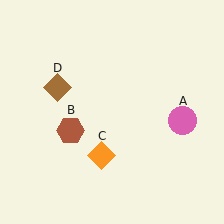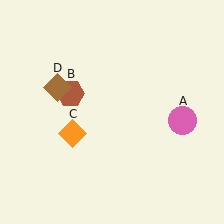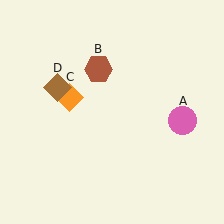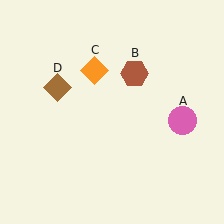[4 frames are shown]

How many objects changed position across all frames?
2 objects changed position: brown hexagon (object B), orange diamond (object C).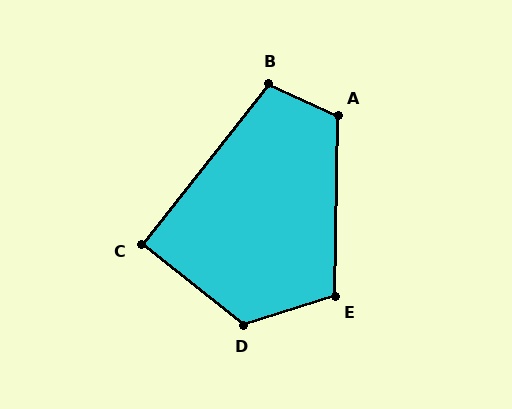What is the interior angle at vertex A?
Approximately 113 degrees (obtuse).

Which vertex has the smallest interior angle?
C, at approximately 90 degrees.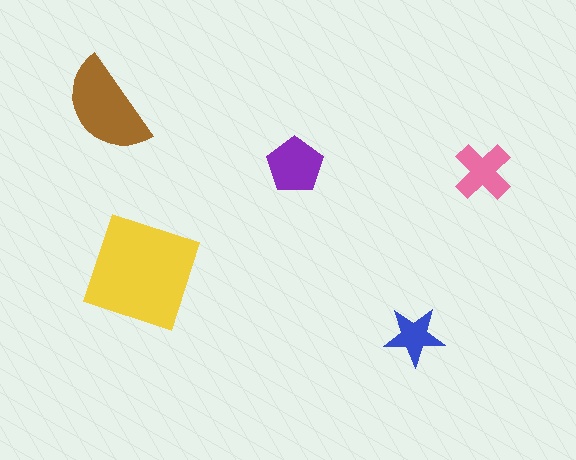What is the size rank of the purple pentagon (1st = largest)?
3rd.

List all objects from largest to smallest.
The yellow square, the brown semicircle, the purple pentagon, the pink cross, the blue star.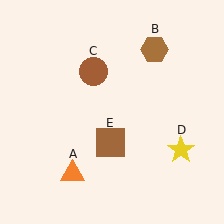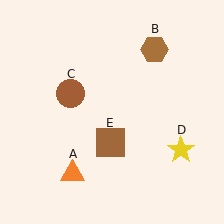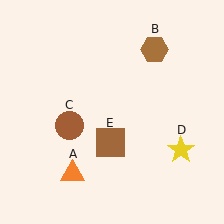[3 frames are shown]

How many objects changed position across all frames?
1 object changed position: brown circle (object C).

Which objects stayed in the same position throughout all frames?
Orange triangle (object A) and brown hexagon (object B) and yellow star (object D) and brown square (object E) remained stationary.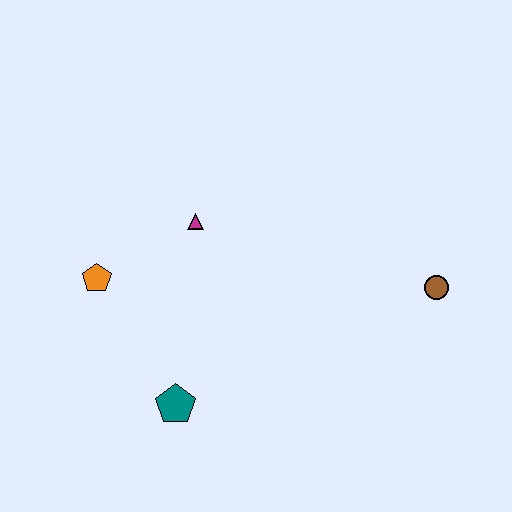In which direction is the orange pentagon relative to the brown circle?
The orange pentagon is to the left of the brown circle.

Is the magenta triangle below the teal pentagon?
No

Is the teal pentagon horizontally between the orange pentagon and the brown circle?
Yes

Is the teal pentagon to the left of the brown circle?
Yes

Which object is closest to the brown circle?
The magenta triangle is closest to the brown circle.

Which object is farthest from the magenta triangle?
The brown circle is farthest from the magenta triangle.